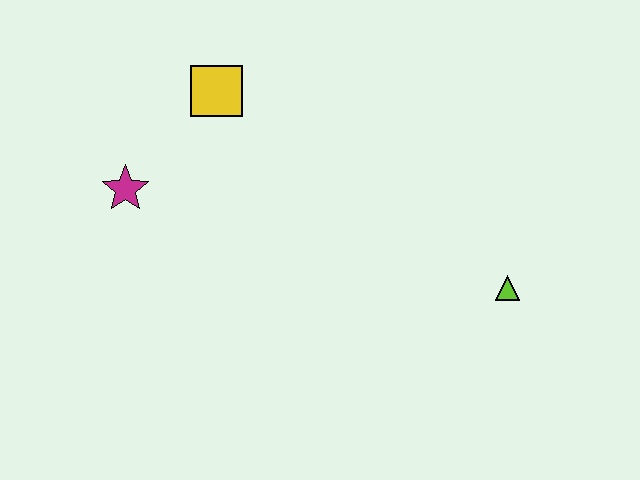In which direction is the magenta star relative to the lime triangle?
The magenta star is to the left of the lime triangle.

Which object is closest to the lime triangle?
The yellow square is closest to the lime triangle.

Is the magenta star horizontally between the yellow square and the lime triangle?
No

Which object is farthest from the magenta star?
The lime triangle is farthest from the magenta star.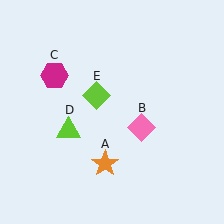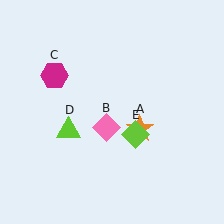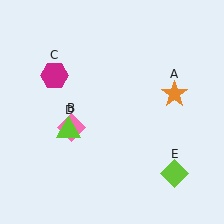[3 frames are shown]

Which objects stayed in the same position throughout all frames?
Magenta hexagon (object C) and lime triangle (object D) remained stationary.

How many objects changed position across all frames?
3 objects changed position: orange star (object A), pink diamond (object B), lime diamond (object E).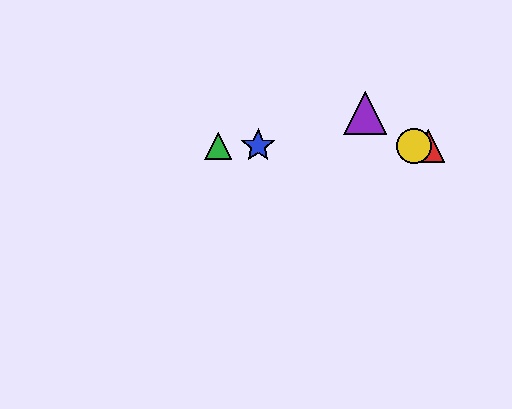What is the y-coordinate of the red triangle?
The red triangle is at y≈146.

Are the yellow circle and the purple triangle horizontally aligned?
No, the yellow circle is at y≈146 and the purple triangle is at y≈113.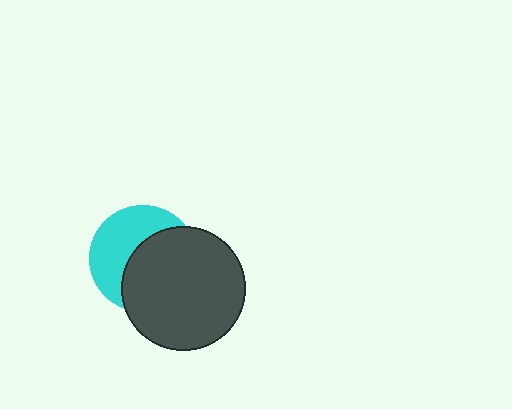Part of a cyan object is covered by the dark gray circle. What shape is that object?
It is a circle.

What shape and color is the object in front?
The object in front is a dark gray circle.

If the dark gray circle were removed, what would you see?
You would see the complete cyan circle.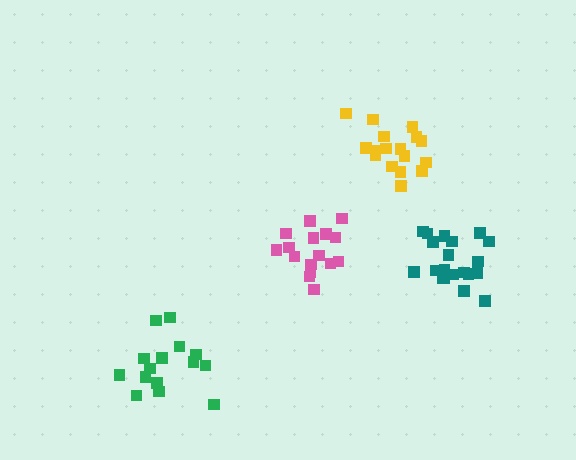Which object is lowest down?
The green cluster is bottommost.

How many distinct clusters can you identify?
There are 4 distinct clusters.